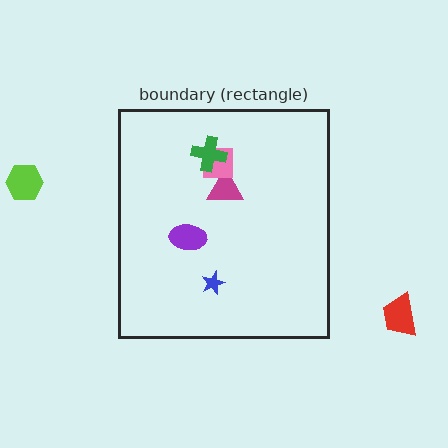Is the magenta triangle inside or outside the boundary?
Inside.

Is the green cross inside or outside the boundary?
Inside.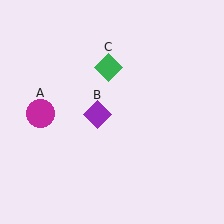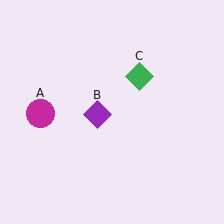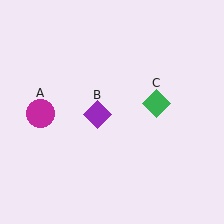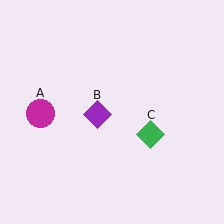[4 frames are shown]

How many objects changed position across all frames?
1 object changed position: green diamond (object C).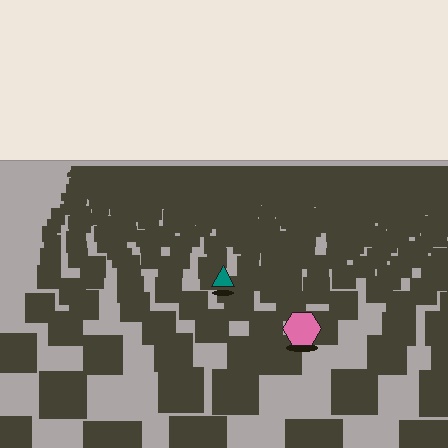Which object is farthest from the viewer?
The teal triangle is farthest from the viewer. It appears smaller and the ground texture around it is denser.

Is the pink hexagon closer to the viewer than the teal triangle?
Yes. The pink hexagon is closer — you can tell from the texture gradient: the ground texture is coarser near it.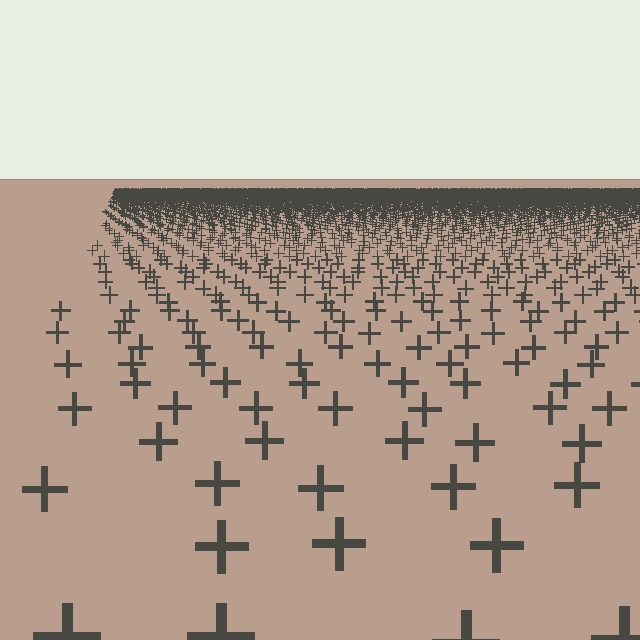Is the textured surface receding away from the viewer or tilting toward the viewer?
The surface is receding away from the viewer. Texture elements get smaller and denser toward the top.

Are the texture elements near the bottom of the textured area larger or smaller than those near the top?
Larger. Near the bottom, elements are closer to the viewer and appear at a bigger on-screen size.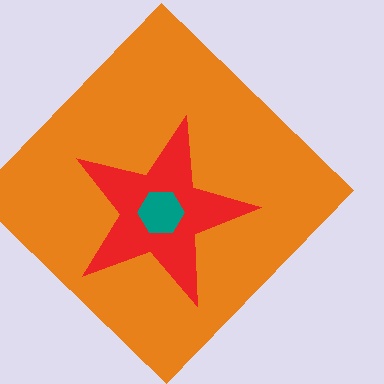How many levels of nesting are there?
3.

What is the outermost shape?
The orange diamond.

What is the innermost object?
The teal hexagon.